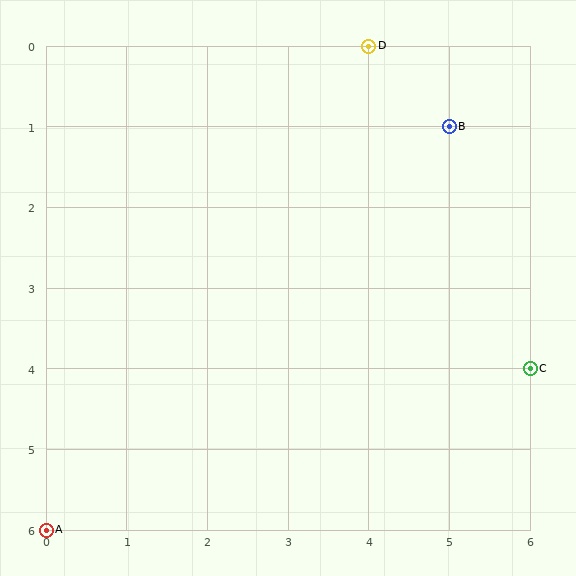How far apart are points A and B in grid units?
Points A and B are 5 columns and 5 rows apart (about 7.1 grid units diagonally).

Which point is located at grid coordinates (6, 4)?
Point C is at (6, 4).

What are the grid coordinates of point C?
Point C is at grid coordinates (6, 4).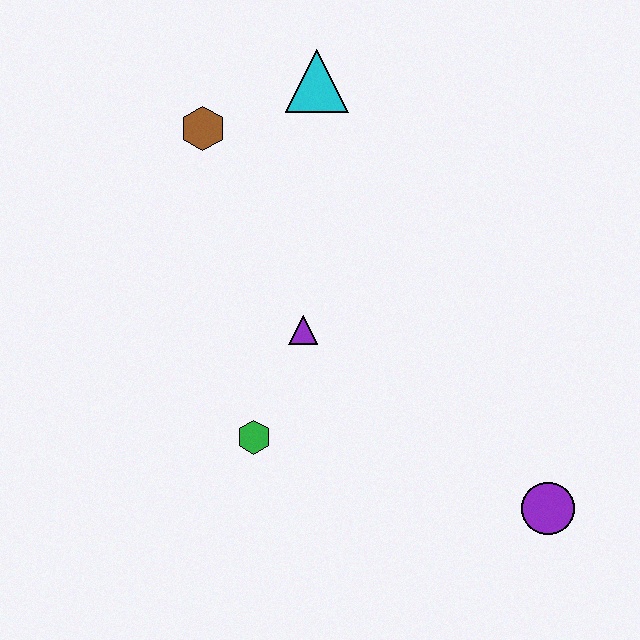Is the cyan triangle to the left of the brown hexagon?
No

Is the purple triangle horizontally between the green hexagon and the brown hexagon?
No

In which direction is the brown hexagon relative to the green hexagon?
The brown hexagon is above the green hexagon.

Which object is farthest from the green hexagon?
The cyan triangle is farthest from the green hexagon.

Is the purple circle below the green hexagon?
Yes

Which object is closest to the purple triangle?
The green hexagon is closest to the purple triangle.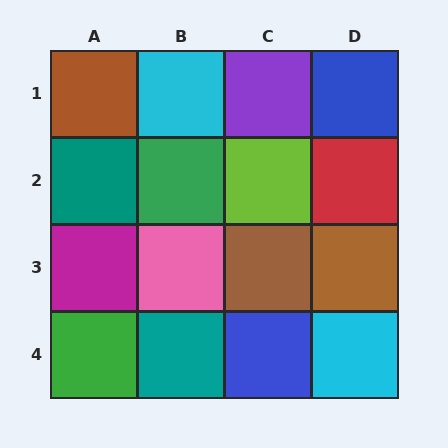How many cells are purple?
1 cell is purple.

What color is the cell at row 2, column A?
Teal.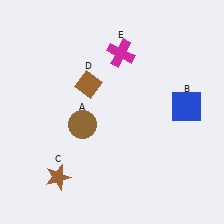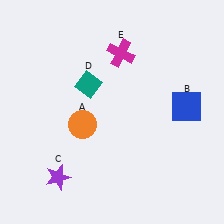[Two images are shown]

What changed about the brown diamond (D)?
In Image 1, D is brown. In Image 2, it changed to teal.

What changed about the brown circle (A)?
In Image 1, A is brown. In Image 2, it changed to orange.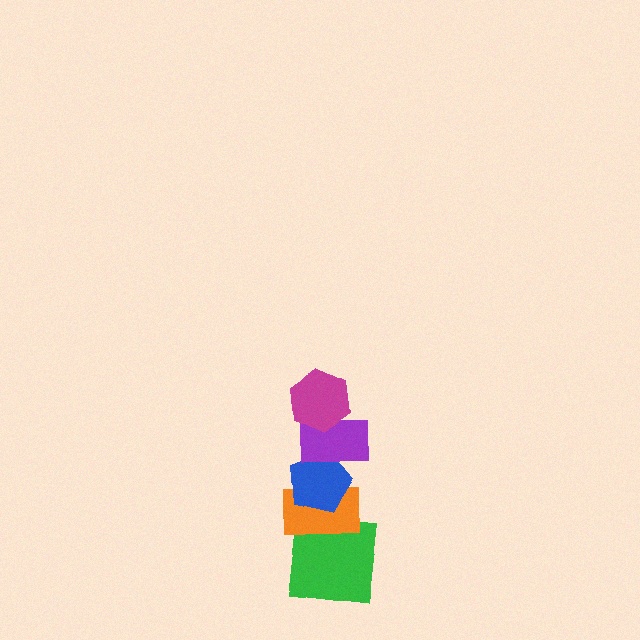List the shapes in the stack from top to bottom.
From top to bottom: the magenta hexagon, the purple rectangle, the blue pentagon, the orange rectangle, the green square.